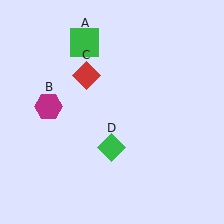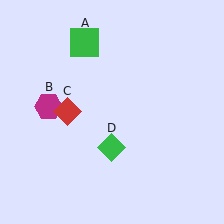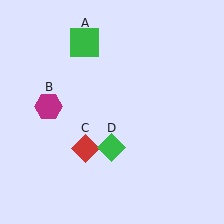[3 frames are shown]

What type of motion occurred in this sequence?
The red diamond (object C) rotated counterclockwise around the center of the scene.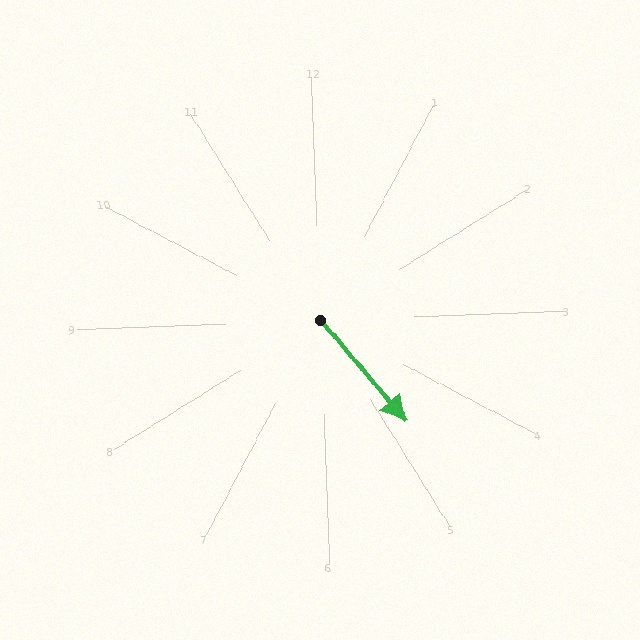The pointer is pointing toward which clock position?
Roughly 5 o'clock.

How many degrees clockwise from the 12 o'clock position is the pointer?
Approximately 142 degrees.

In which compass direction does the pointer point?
Southeast.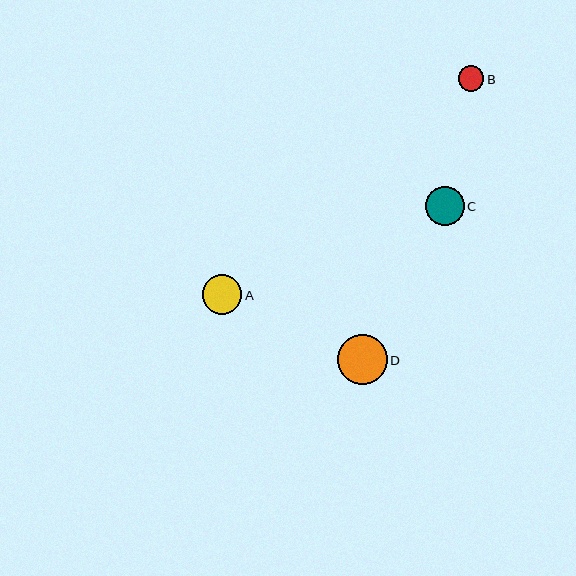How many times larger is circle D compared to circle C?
Circle D is approximately 1.3 times the size of circle C.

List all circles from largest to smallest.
From largest to smallest: D, A, C, B.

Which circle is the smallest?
Circle B is the smallest with a size of approximately 26 pixels.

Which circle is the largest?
Circle D is the largest with a size of approximately 50 pixels.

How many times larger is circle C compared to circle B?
Circle C is approximately 1.5 times the size of circle B.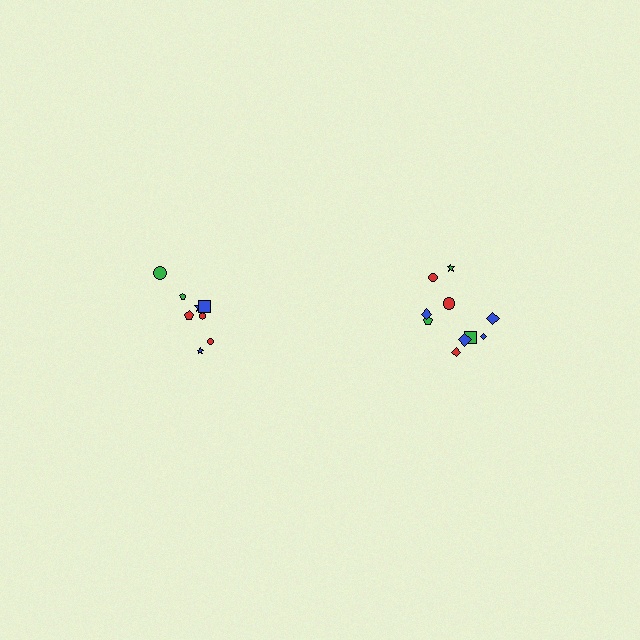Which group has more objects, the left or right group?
The right group.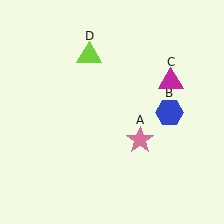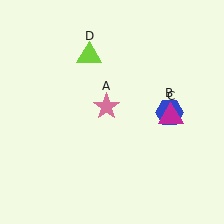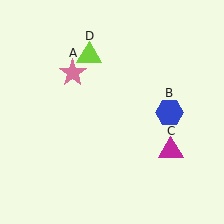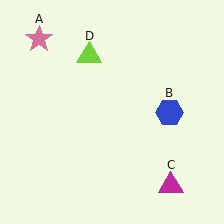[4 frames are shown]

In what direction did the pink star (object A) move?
The pink star (object A) moved up and to the left.